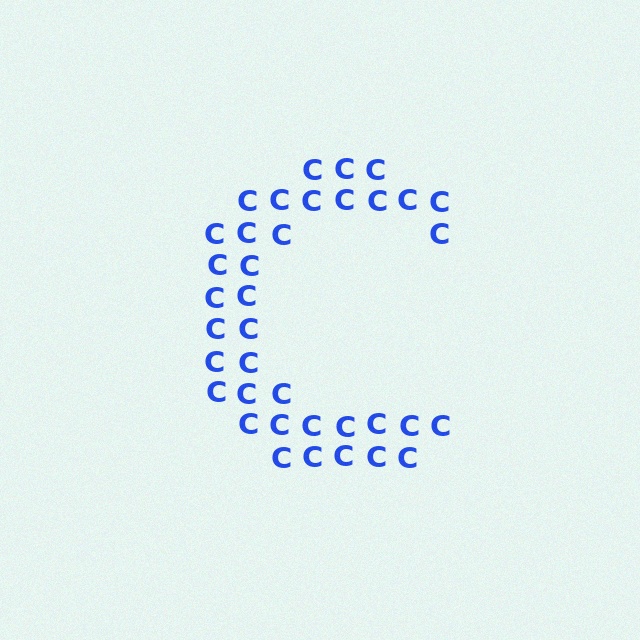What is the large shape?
The large shape is the letter C.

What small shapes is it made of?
It is made of small letter C's.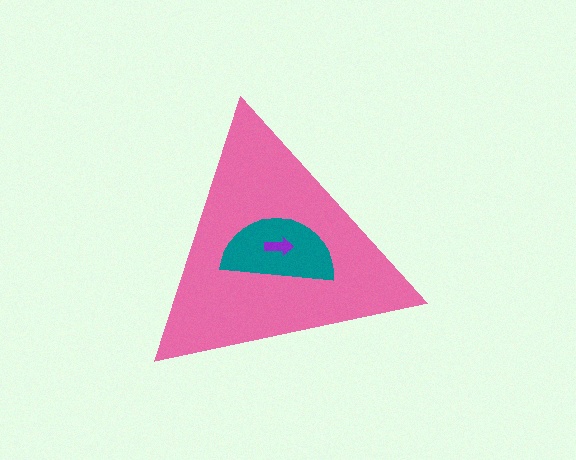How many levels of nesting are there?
3.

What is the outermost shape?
The pink triangle.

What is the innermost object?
The purple arrow.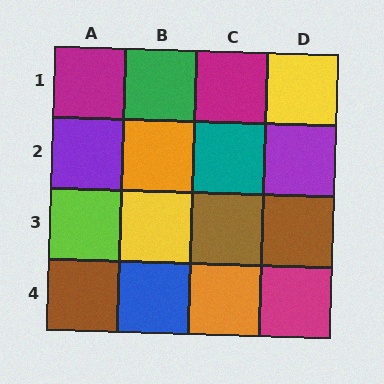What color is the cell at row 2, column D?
Purple.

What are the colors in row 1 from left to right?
Magenta, green, magenta, yellow.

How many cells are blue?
1 cell is blue.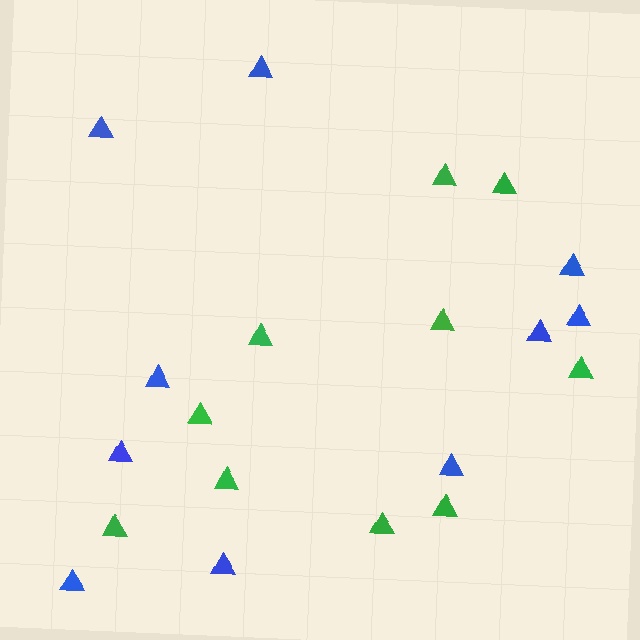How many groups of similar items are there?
There are 2 groups: one group of green triangles (10) and one group of blue triangles (10).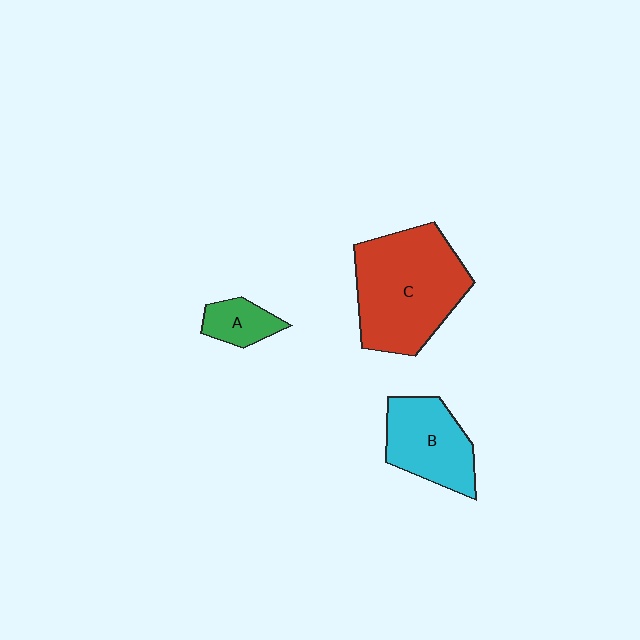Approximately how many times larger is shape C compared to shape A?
Approximately 3.9 times.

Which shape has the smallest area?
Shape A (green).